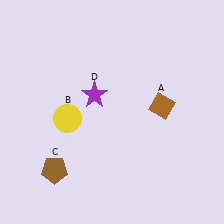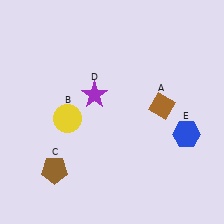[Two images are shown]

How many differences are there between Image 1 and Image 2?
There is 1 difference between the two images.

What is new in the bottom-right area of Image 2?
A blue hexagon (E) was added in the bottom-right area of Image 2.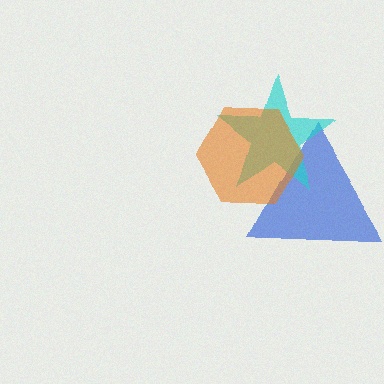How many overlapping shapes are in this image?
There are 3 overlapping shapes in the image.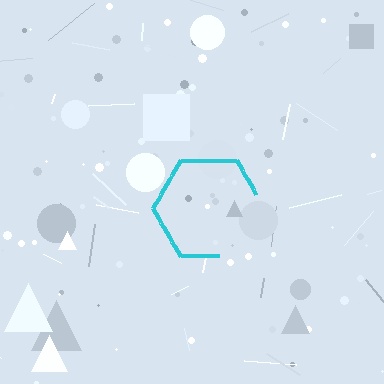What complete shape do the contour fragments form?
The contour fragments form a hexagon.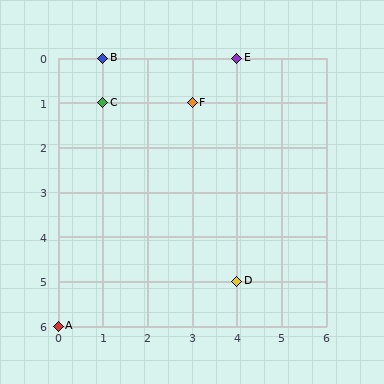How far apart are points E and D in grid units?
Points E and D are 5 rows apart.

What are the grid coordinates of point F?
Point F is at grid coordinates (3, 1).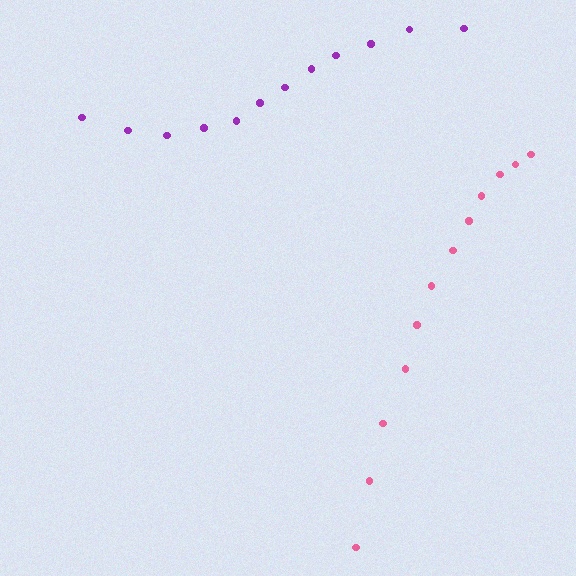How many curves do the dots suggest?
There are 2 distinct paths.